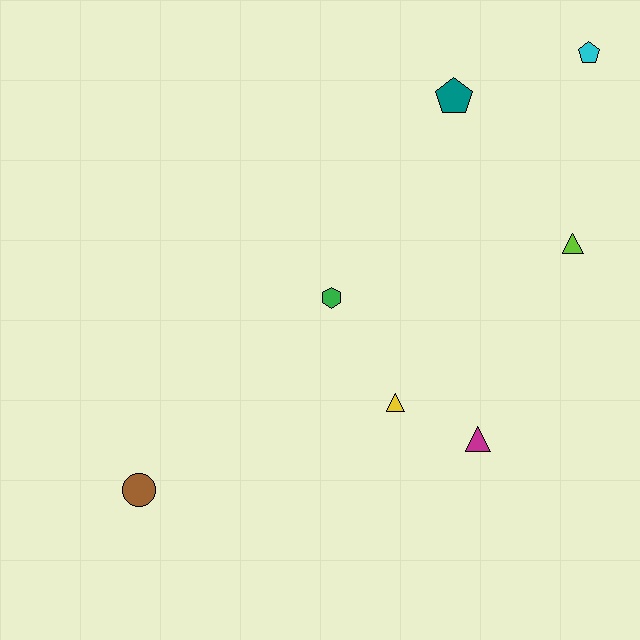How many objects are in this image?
There are 7 objects.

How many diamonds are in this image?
There are no diamonds.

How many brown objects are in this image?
There is 1 brown object.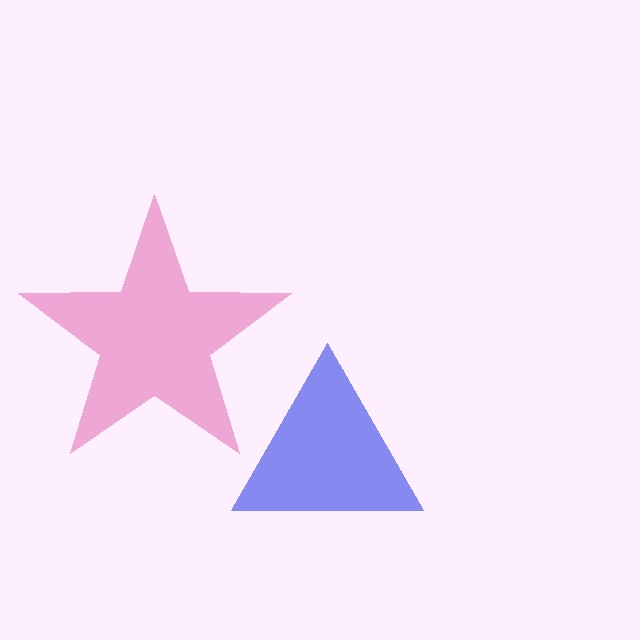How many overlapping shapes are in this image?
There are 2 overlapping shapes in the image.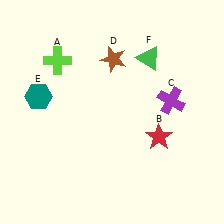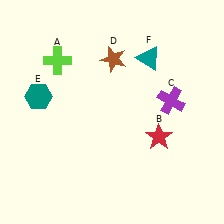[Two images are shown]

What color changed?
The triangle (F) changed from green in Image 1 to teal in Image 2.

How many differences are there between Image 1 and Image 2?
There is 1 difference between the two images.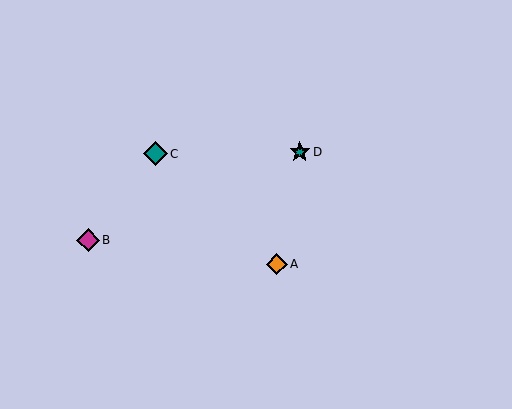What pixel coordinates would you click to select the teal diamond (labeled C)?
Click at (155, 154) to select the teal diamond C.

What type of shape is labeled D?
Shape D is a teal star.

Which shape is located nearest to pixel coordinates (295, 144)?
The teal star (labeled D) at (300, 152) is nearest to that location.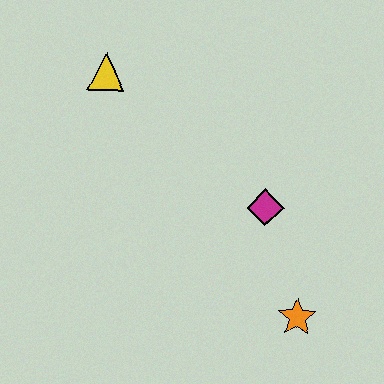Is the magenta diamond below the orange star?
No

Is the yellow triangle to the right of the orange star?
No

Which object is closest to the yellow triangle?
The magenta diamond is closest to the yellow triangle.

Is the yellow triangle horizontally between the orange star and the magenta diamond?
No